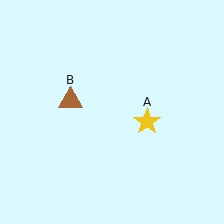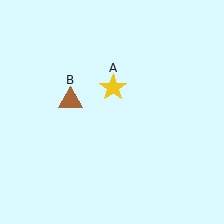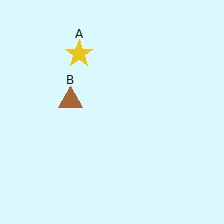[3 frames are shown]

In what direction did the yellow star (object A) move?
The yellow star (object A) moved up and to the left.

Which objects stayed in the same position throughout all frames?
Brown triangle (object B) remained stationary.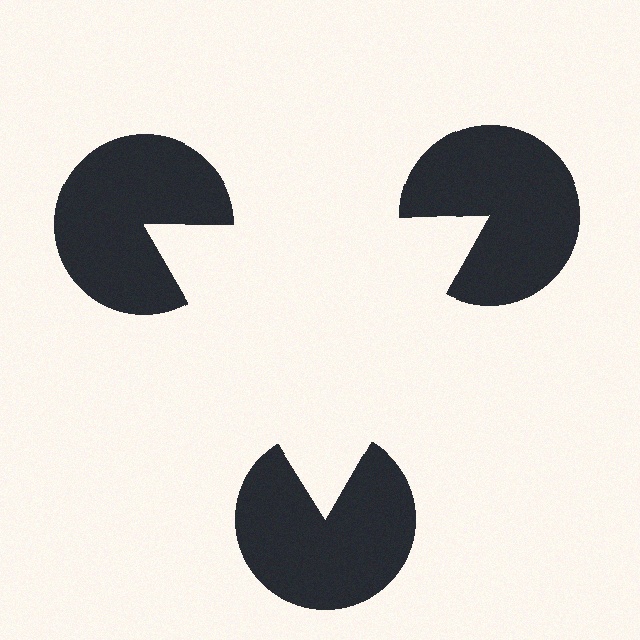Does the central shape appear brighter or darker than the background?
It typically appears slightly brighter than the background, even though no actual brightness change is drawn.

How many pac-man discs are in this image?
There are 3 — one at each vertex of the illusory triangle.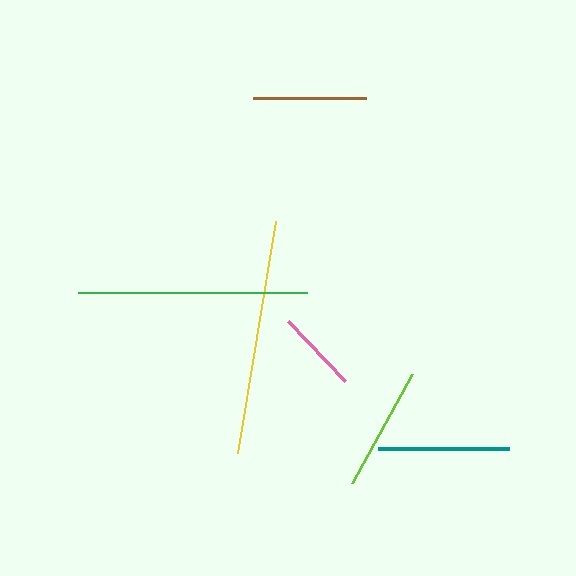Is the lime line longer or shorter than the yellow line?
The yellow line is longer than the lime line.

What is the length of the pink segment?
The pink segment is approximately 83 pixels long.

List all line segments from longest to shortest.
From longest to shortest: yellow, green, teal, lime, brown, pink.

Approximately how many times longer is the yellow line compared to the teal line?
The yellow line is approximately 1.8 times the length of the teal line.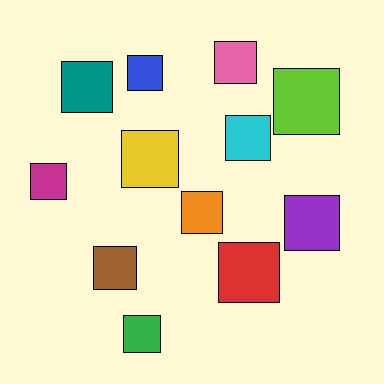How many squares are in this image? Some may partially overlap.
There are 12 squares.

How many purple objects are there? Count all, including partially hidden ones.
There is 1 purple object.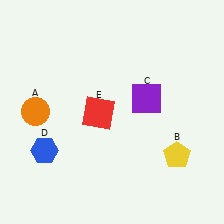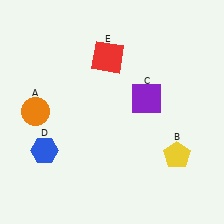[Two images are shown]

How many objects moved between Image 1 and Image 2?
1 object moved between the two images.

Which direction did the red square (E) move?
The red square (E) moved up.